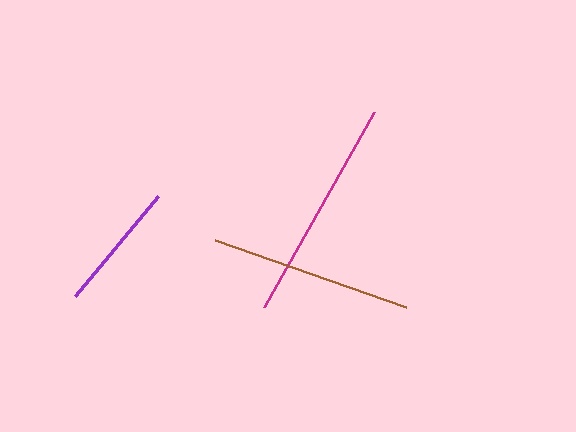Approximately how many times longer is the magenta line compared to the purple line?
The magenta line is approximately 1.7 times the length of the purple line.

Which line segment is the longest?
The magenta line is the longest at approximately 224 pixels.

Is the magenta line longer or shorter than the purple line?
The magenta line is longer than the purple line.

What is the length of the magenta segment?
The magenta segment is approximately 224 pixels long.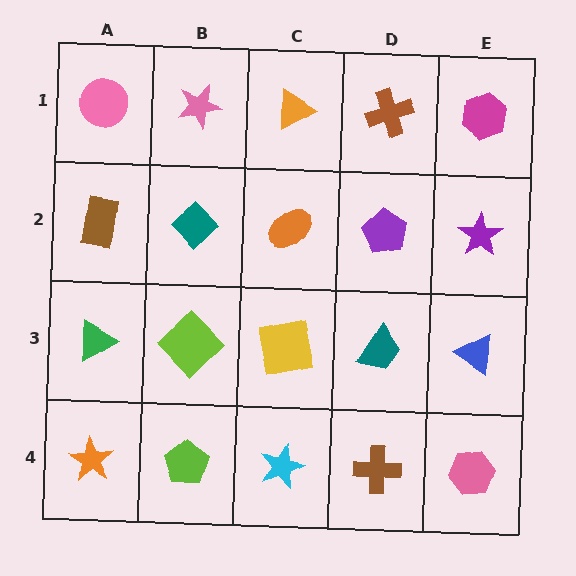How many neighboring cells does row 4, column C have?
3.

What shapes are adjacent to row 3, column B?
A teal diamond (row 2, column B), a lime pentagon (row 4, column B), a green triangle (row 3, column A), a yellow square (row 3, column C).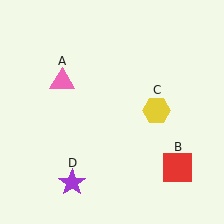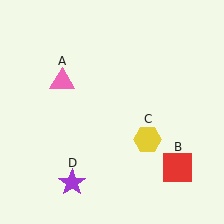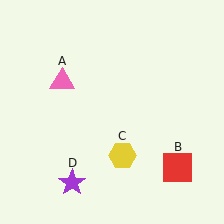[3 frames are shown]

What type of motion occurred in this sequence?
The yellow hexagon (object C) rotated clockwise around the center of the scene.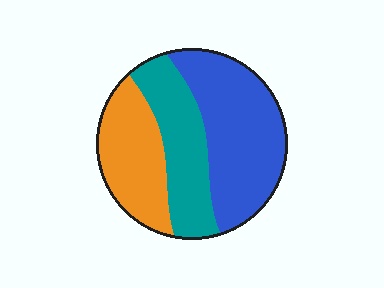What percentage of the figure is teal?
Teal takes up about one quarter (1/4) of the figure.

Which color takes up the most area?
Blue, at roughly 45%.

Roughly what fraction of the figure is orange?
Orange covers roughly 30% of the figure.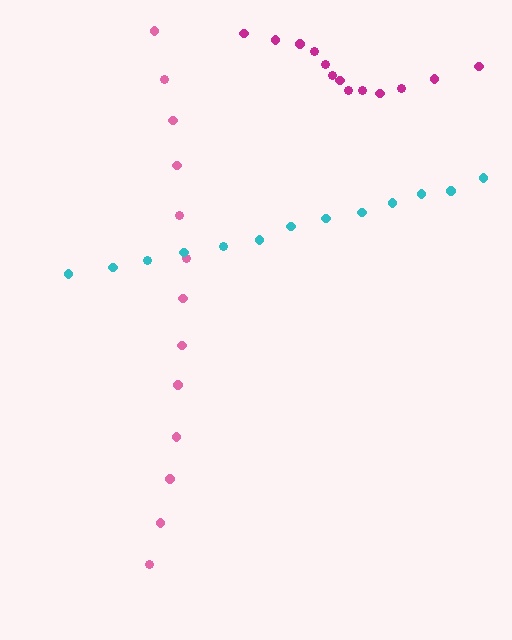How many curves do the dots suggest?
There are 3 distinct paths.